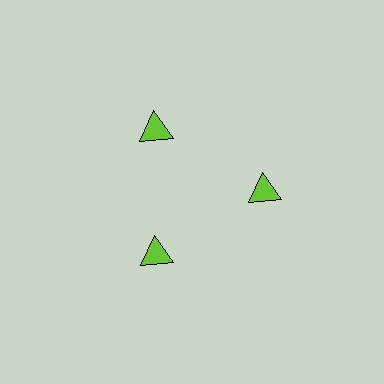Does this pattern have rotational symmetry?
Yes, this pattern has 3-fold rotational symmetry. It looks the same after rotating 120 degrees around the center.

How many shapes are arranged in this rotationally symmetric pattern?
There are 3 shapes, arranged in 3 groups of 1.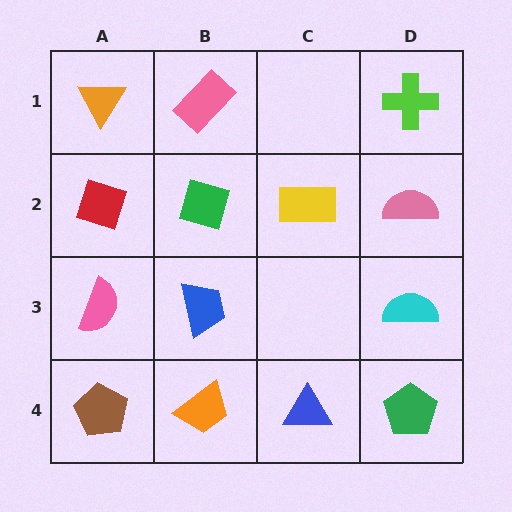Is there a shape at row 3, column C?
No, that cell is empty.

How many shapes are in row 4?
4 shapes.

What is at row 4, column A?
A brown pentagon.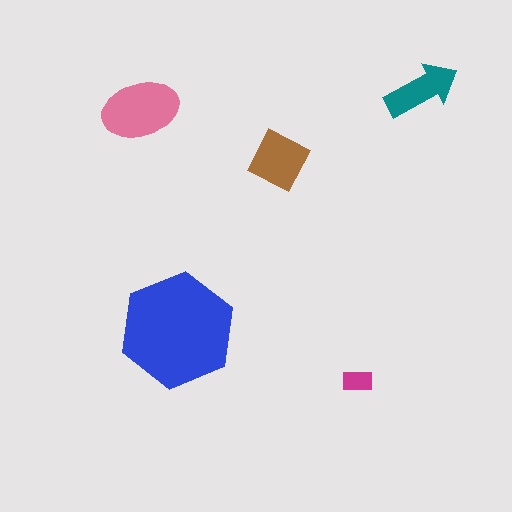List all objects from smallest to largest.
The magenta rectangle, the teal arrow, the brown diamond, the pink ellipse, the blue hexagon.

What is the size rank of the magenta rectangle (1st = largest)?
5th.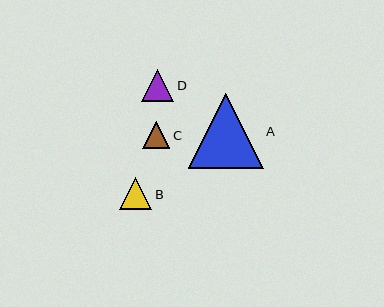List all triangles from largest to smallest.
From largest to smallest: A, B, D, C.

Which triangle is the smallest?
Triangle C is the smallest with a size of approximately 27 pixels.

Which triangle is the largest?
Triangle A is the largest with a size of approximately 75 pixels.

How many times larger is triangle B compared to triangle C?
Triangle B is approximately 1.2 times the size of triangle C.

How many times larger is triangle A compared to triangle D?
Triangle A is approximately 2.3 times the size of triangle D.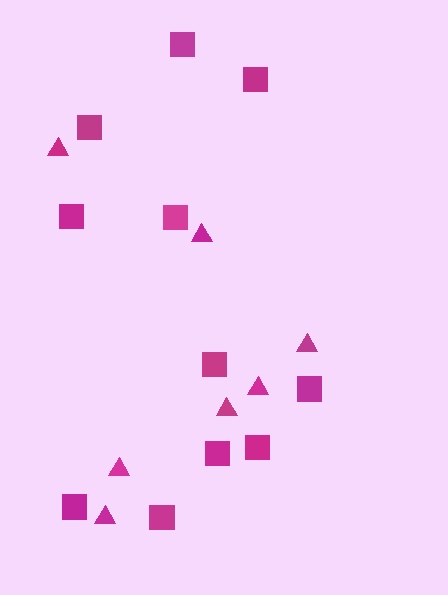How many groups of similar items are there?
There are 2 groups: one group of squares (11) and one group of triangles (7).